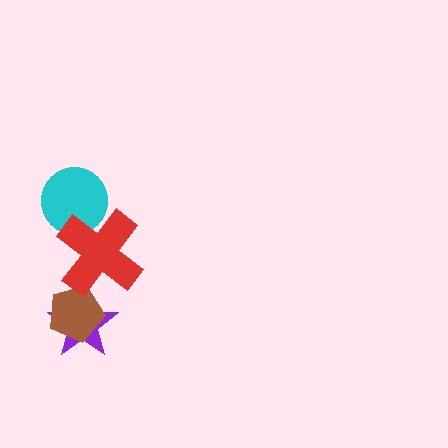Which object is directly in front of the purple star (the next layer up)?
The brown pentagon is directly in front of the purple star.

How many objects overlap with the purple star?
2 objects overlap with the purple star.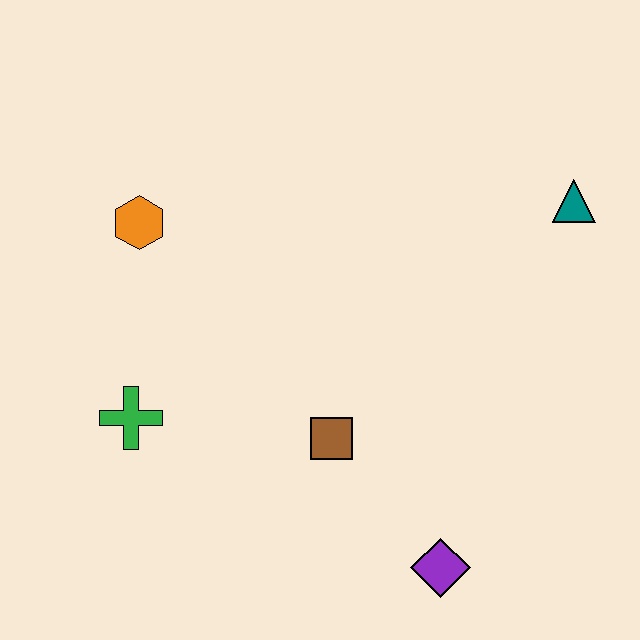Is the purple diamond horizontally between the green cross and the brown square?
No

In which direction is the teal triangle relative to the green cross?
The teal triangle is to the right of the green cross.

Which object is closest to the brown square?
The purple diamond is closest to the brown square.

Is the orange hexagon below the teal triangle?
Yes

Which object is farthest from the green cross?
The teal triangle is farthest from the green cross.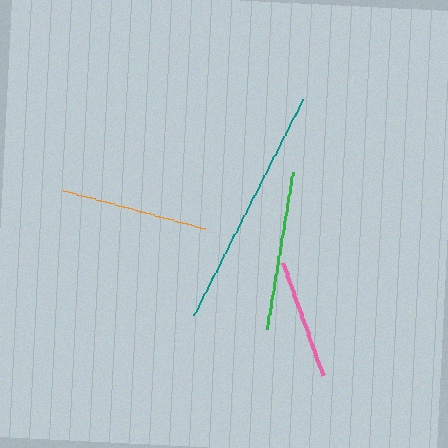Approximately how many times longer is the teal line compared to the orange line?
The teal line is approximately 1.7 times the length of the orange line.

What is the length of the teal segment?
The teal segment is approximately 242 pixels long.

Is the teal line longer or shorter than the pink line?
The teal line is longer than the pink line.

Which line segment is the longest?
The teal line is the longest at approximately 242 pixels.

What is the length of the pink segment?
The pink segment is approximately 120 pixels long.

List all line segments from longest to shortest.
From longest to shortest: teal, green, orange, pink.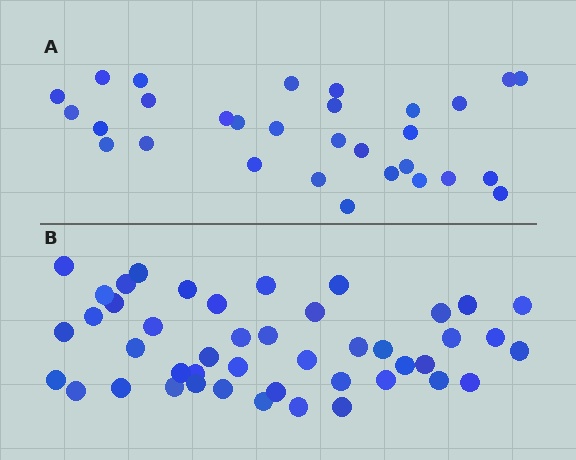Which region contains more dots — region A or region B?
Region B (the bottom region) has more dots.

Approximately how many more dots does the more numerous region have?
Region B has approximately 15 more dots than region A.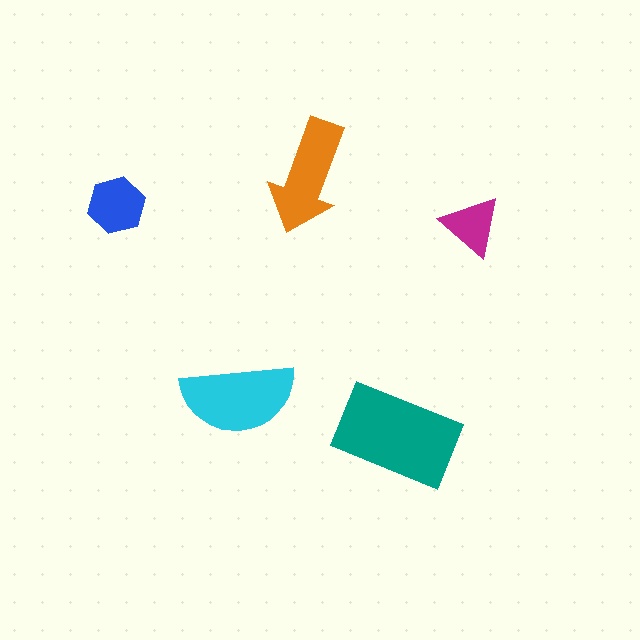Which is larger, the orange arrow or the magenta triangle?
The orange arrow.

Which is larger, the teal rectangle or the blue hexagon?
The teal rectangle.